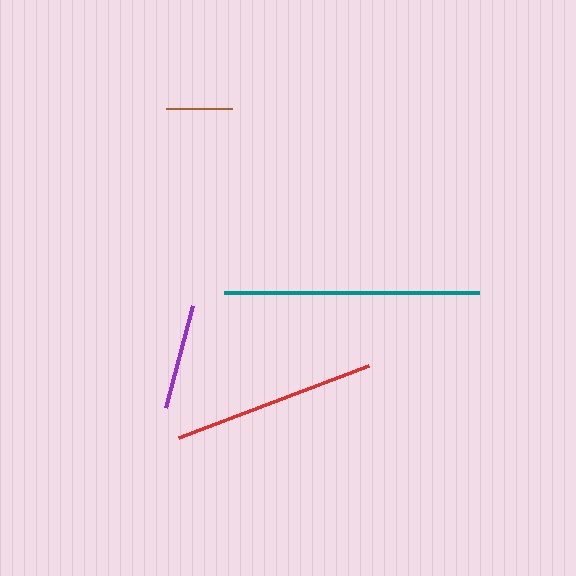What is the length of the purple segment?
The purple segment is approximately 105 pixels long.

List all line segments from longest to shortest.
From longest to shortest: teal, red, purple, brown.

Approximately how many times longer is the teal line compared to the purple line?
The teal line is approximately 2.4 times the length of the purple line.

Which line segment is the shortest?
The brown line is the shortest at approximately 66 pixels.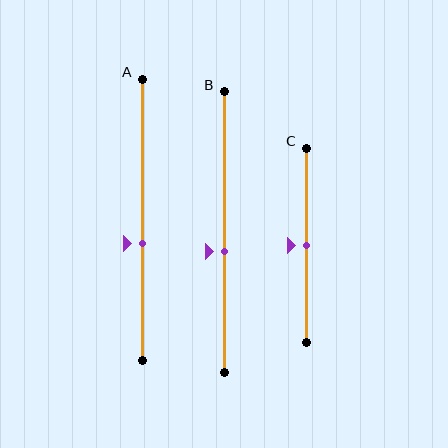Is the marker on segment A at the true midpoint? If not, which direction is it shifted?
No, the marker on segment A is shifted downward by about 8% of the segment length.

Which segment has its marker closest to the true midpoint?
Segment C has its marker closest to the true midpoint.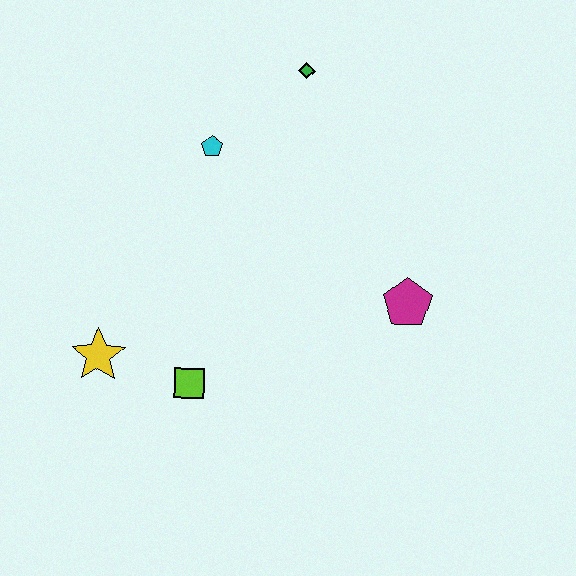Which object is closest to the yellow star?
The lime square is closest to the yellow star.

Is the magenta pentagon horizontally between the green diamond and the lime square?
No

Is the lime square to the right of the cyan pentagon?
No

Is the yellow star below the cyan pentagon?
Yes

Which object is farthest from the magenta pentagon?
The yellow star is farthest from the magenta pentagon.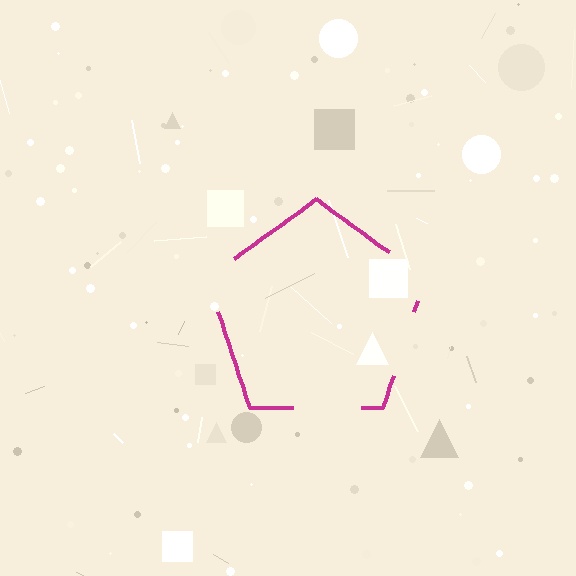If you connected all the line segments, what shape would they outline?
They would outline a pentagon.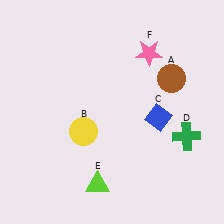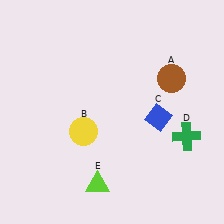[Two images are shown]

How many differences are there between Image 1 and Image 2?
There is 1 difference between the two images.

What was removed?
The pink star (F) was removed in Image 2.